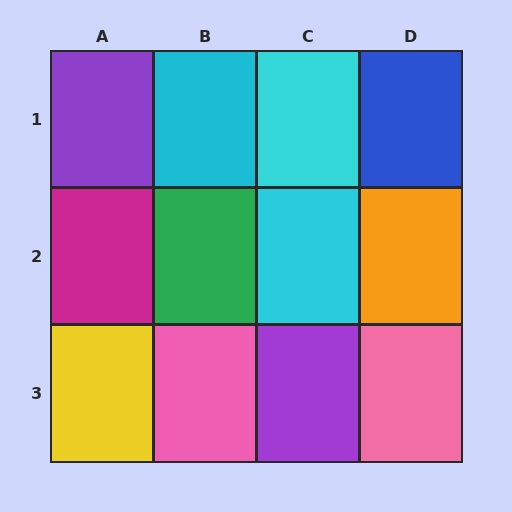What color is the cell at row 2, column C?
Cyan.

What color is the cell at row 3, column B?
Pink.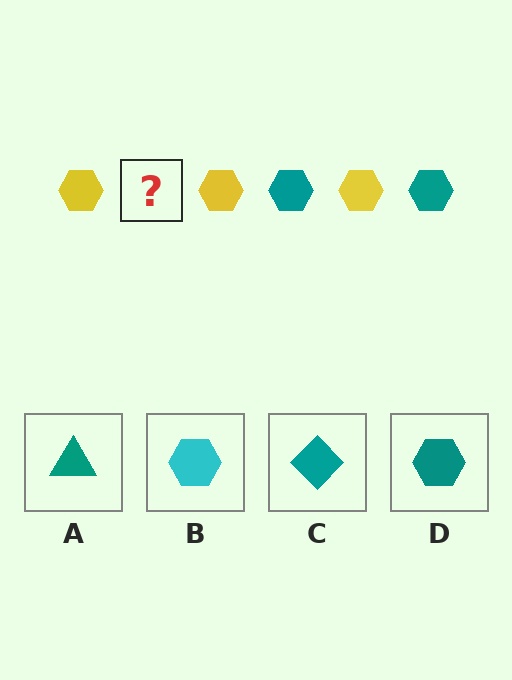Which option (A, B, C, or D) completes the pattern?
D.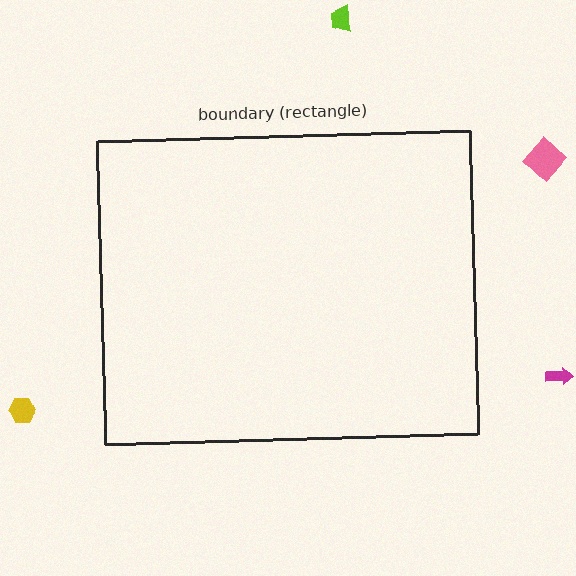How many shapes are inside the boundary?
0 inside, 4 outside.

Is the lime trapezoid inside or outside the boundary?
Outside.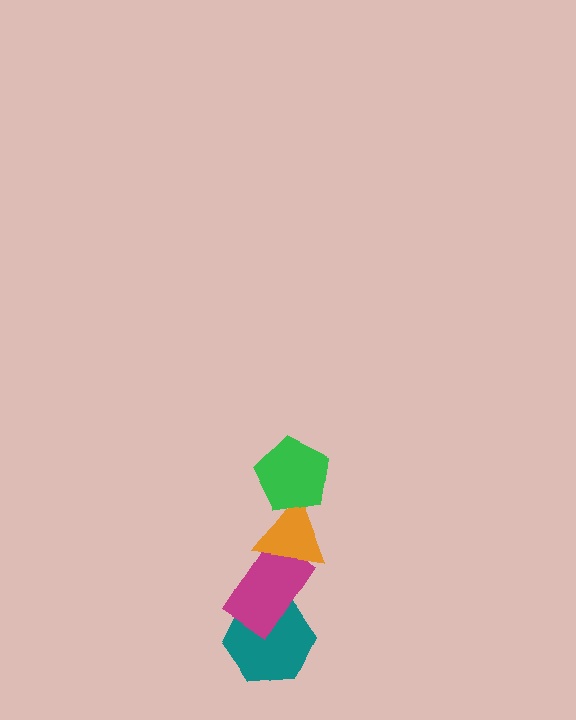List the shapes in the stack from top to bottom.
From top to bottom: the green pentagon, the orange triangle, the magenta rectangle, the teal hexagon.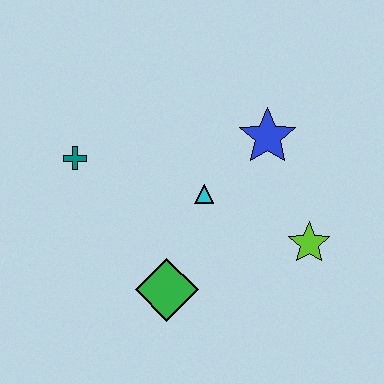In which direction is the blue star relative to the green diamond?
The blue star is above the green diamond.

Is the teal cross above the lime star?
Yes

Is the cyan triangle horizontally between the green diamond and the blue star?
Yes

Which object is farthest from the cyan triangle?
The teal cross is farthest from the cyan triangle.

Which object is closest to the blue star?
The cyan triangle is closest to the blue star.